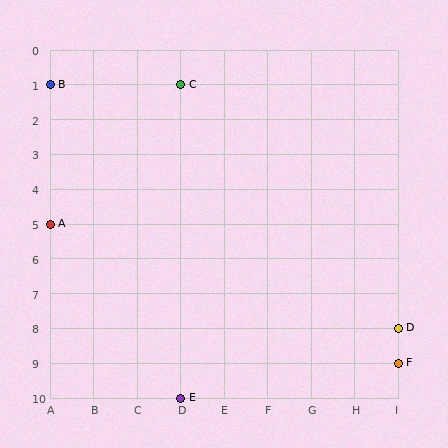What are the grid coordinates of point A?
Point A is at grid coordinates (A, 5).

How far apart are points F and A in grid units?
Points F and A are 8 columns and 4 rows apart (about 8.9 grid units diagonally).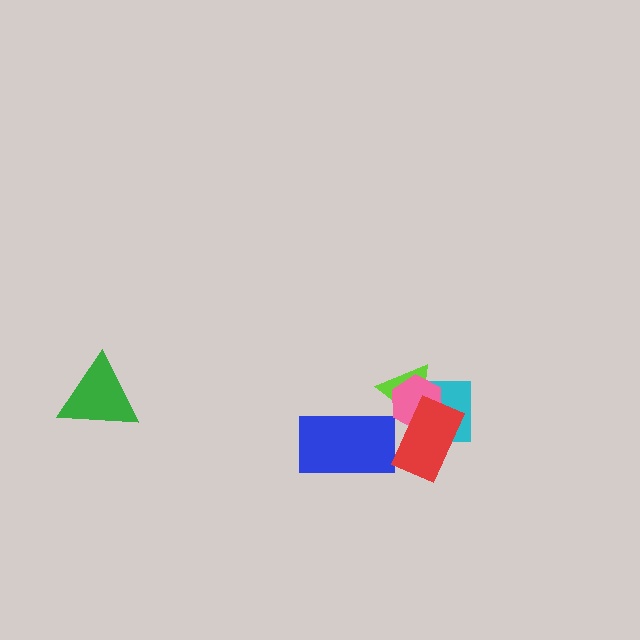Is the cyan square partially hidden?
Yes, it is partially covered by another shape.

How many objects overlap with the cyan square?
3 objects overlap with the cyan square.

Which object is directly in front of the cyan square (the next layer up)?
The lime triangle is directly in front of the cyan square.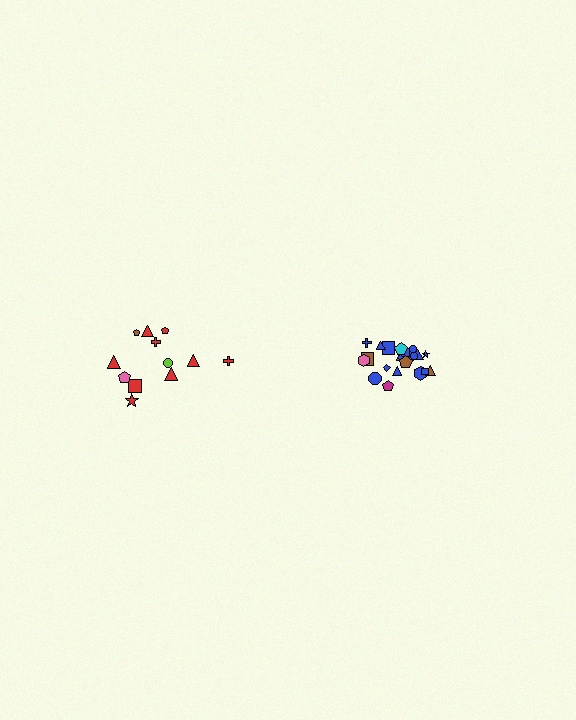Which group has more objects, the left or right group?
The right group.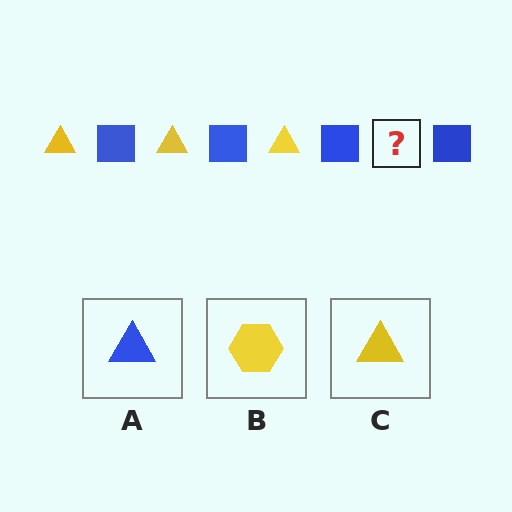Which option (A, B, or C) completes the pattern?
C.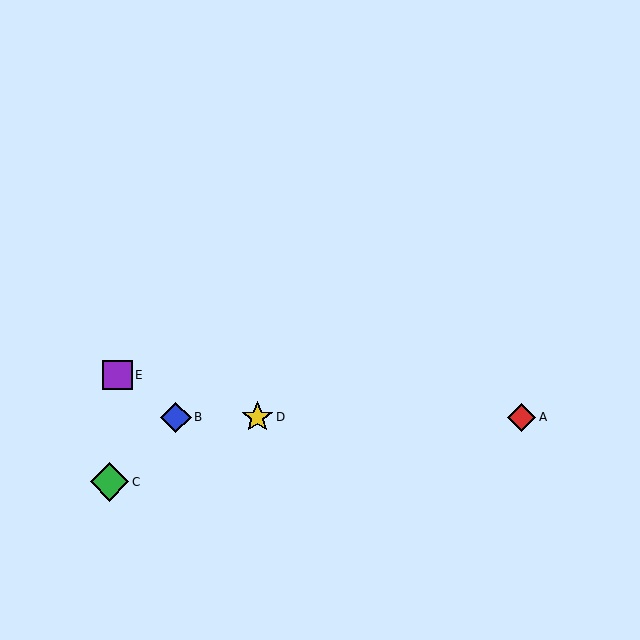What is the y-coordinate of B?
Object B is at y≈417.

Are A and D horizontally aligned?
Yes, both are at y≈417.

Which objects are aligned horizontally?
Objects A, B, D are aligned horizontally.